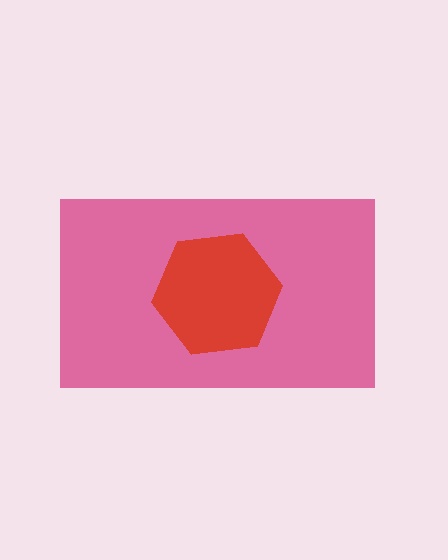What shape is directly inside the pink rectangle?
The red hexagon.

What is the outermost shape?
The pink rectangle.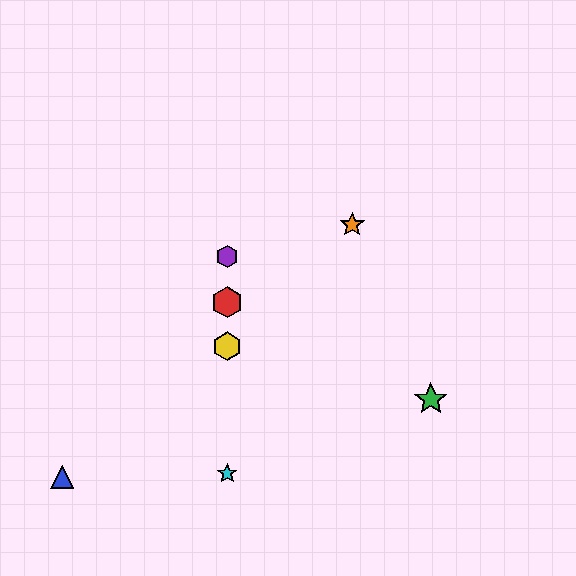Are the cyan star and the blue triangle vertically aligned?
No, the cyan star is at x≈227 and the blue triangle is at x≈62.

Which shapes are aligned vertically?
The red hexagon, the yellow hexagon, the purple hexagon, the cyan star are aligned vertically.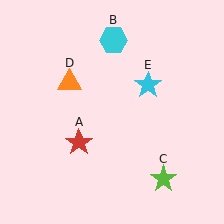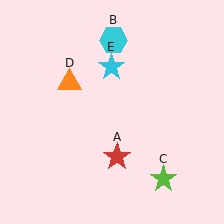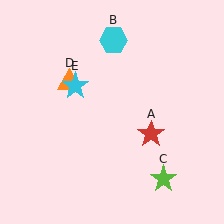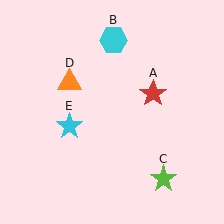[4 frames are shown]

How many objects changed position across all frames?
2 objects changed position: red star (object A), cyan star (object E).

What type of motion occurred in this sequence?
The red star (object A), cyan star (object E) rotated counterclockwise around the center of the scene.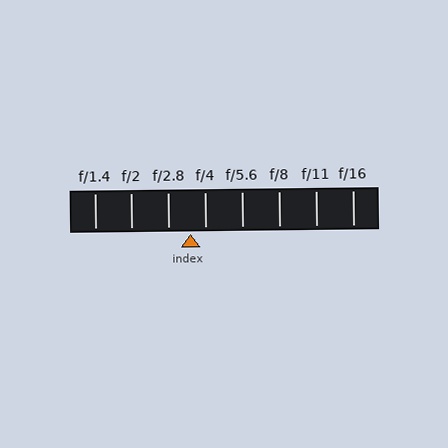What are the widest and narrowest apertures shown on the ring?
The widest aperture shown is f/1.4 and the narrowest is f/16.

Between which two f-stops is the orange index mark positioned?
The index mark is between f/2.8 and f/4.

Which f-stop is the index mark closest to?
The index mark is closest to f/4.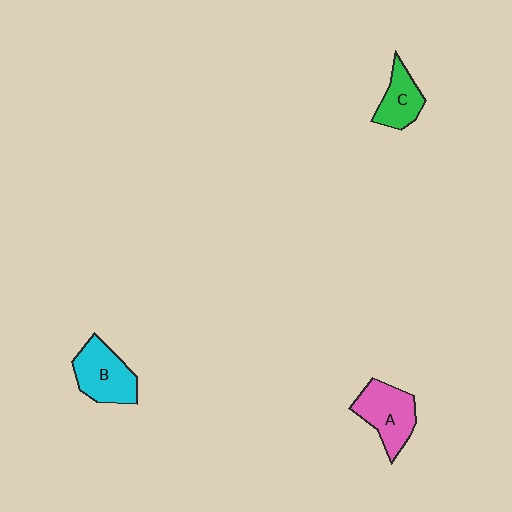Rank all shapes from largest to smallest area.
From largest to smallest: A (pink), B (cyan), C (green).